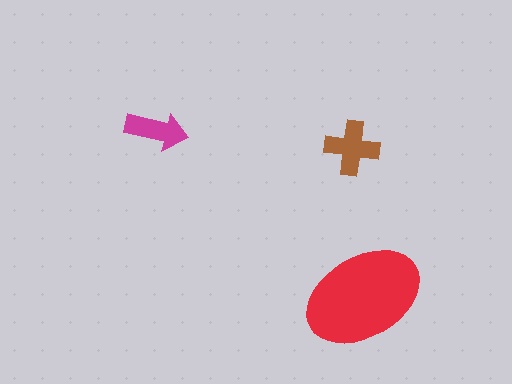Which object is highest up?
The magenta arrow is topmost.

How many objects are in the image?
There are 3 objects in the image.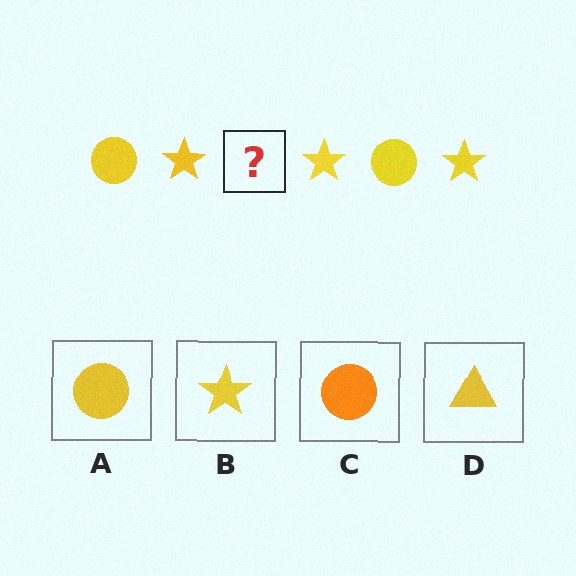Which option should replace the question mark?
Option A.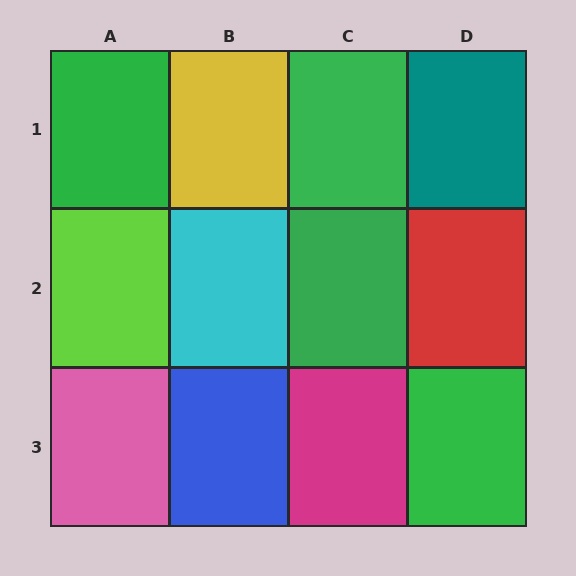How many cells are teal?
1 cell is teal.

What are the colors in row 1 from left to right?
Green, yellow, green, teal.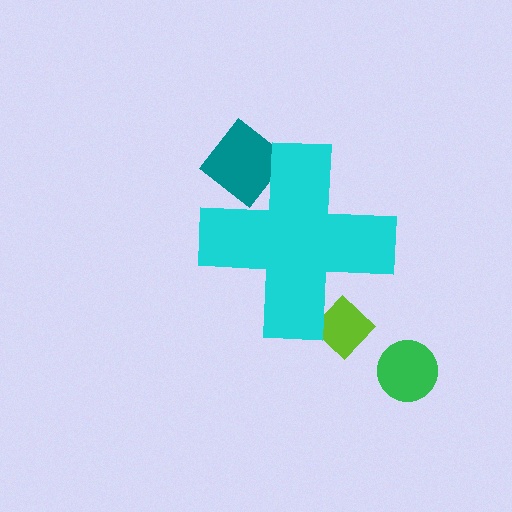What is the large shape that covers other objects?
A cyan cross.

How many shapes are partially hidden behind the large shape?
2 shapes are partially hidden.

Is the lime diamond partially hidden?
Yes, the lime diamond is partially hidden behind the cyan cross.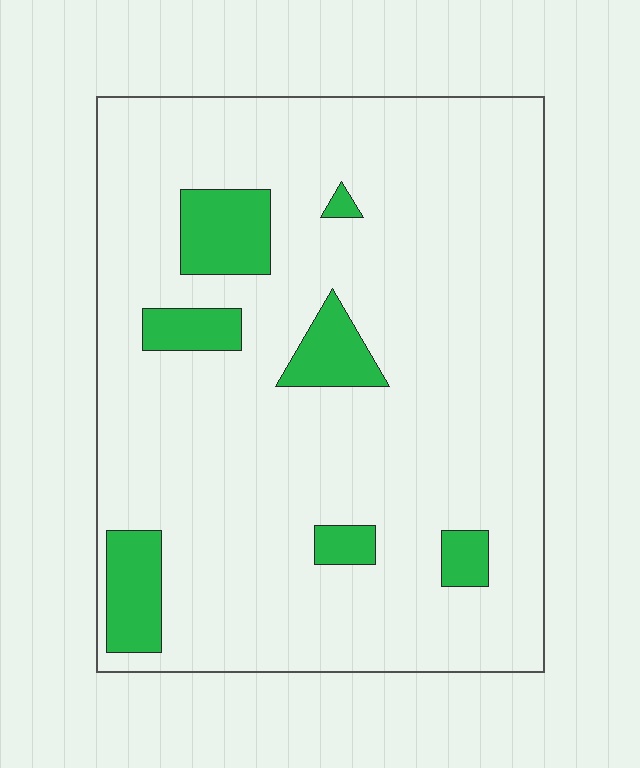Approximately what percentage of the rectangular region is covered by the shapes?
Approximately 10%.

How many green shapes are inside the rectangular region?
7.